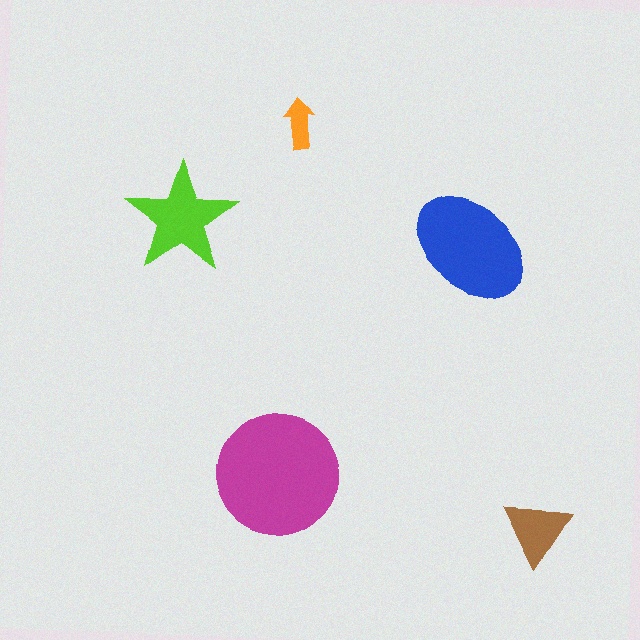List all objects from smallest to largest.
The orange arrow, the brown triangle, the lime star, the blue ellipse, the magenta circle.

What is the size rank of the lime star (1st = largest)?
3rd.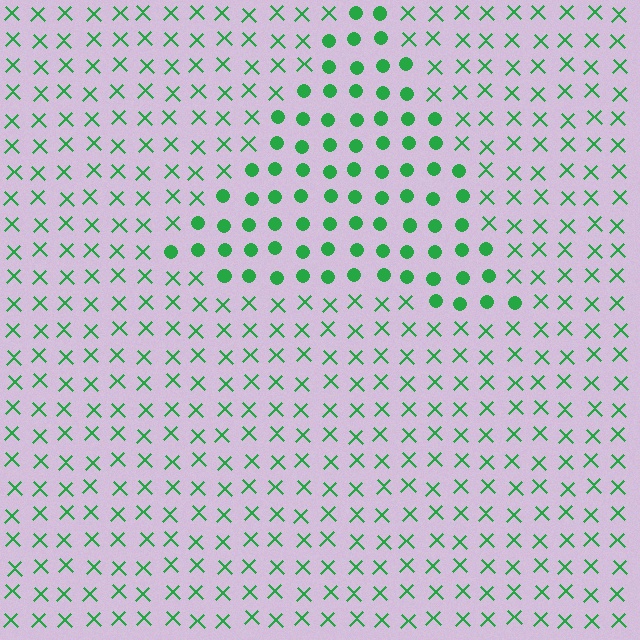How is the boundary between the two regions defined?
The boundary is defined by a change in element shape: circles inside vs. X marks outside. All elements share the same color and spacing.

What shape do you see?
I see a triangle.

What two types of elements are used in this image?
The image uses circles inside the triangle region and X marks outside it.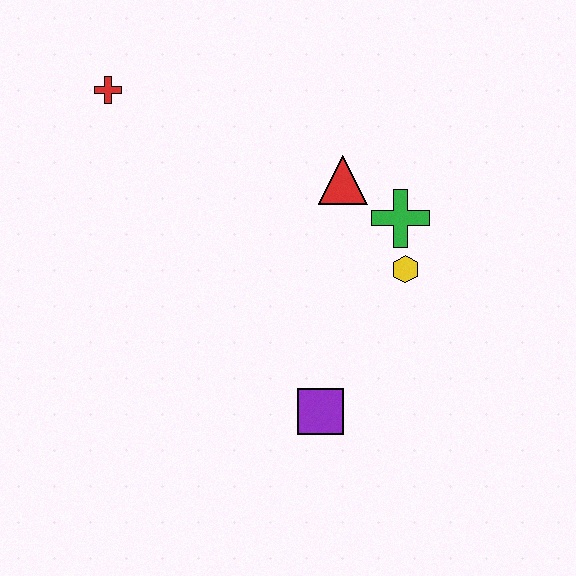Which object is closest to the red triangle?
The green cross is closest to the red triangle.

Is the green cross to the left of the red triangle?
No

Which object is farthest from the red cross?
The purple square is farthest from the red cross.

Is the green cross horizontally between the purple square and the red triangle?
No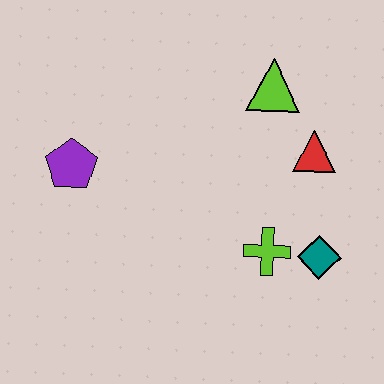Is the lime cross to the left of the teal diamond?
Yes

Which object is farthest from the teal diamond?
The purple pentagon is farthest from the teal diamond.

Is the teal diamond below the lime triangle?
Yes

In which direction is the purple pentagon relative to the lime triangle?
The purple pentagon is to the left of the lime triangle.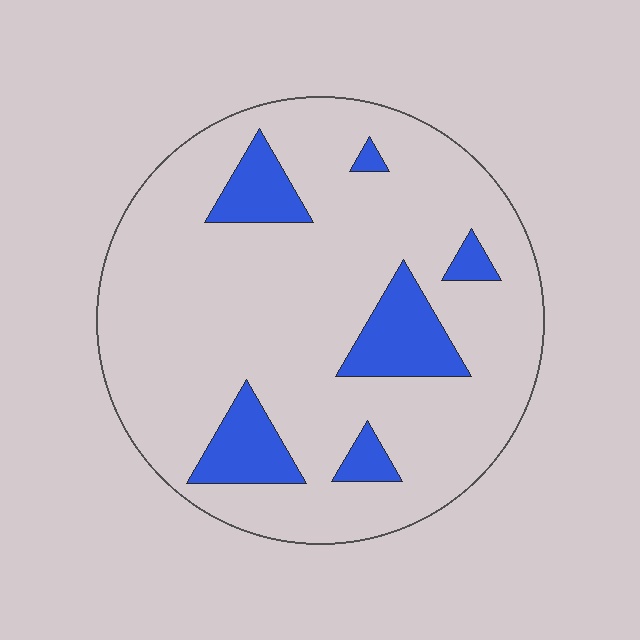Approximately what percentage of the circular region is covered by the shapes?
Approximately 15%.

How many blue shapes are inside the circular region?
6.